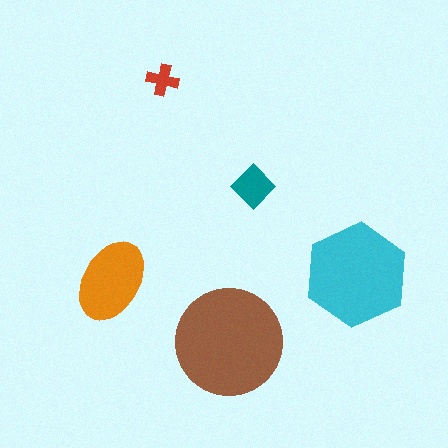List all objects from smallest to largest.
The red cross, the teal diamond, the orange ellipse, the cyan hexagon, the brown circle.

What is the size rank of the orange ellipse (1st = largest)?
3rd.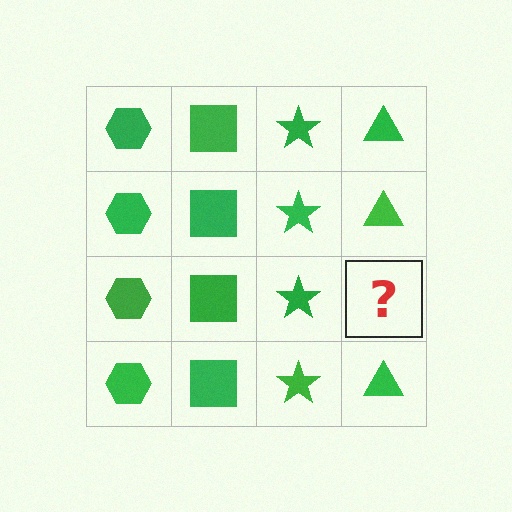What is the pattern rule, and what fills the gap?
The rule is that each column has a consistent shape. The gap should be filled with a green triangle.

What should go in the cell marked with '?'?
The missing cell should contain a green triangle.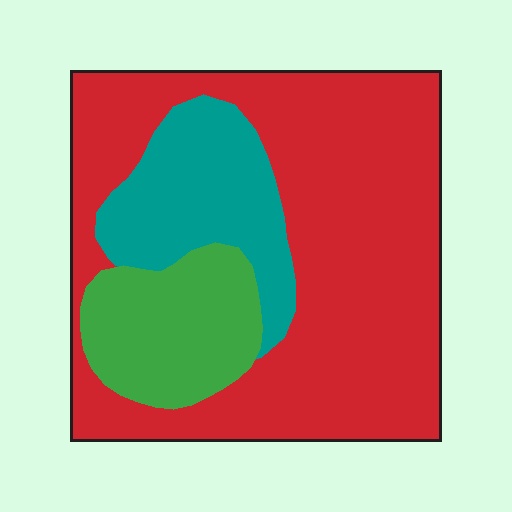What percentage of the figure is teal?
Teal covers around 20% of the figure.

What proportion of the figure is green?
Green covers 17% of the figure.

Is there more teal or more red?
Red.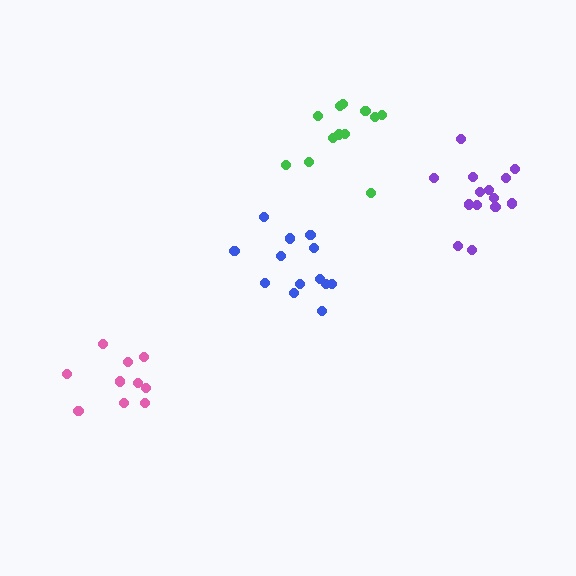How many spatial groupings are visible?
There are 4 spatial groupings.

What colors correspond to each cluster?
The clusters are colored: green, pink, purple, blue.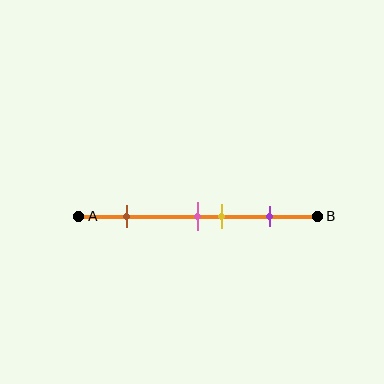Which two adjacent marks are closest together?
The pink and yellow marks are the closest adjacent pair.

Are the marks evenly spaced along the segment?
No, the marks are not evenly spaced.